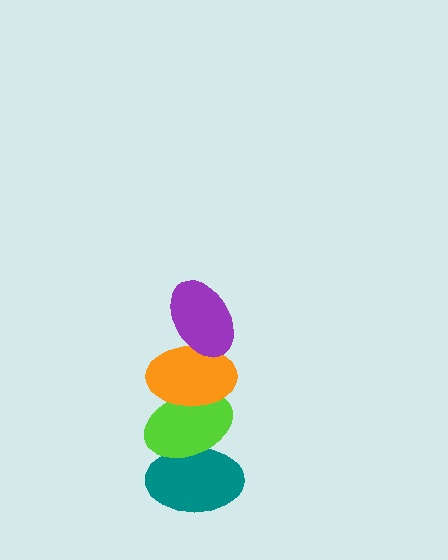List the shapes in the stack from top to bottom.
From top to bottom: the purple ellipse, the orange ellipse, the lime ellipse, the teal ellipse.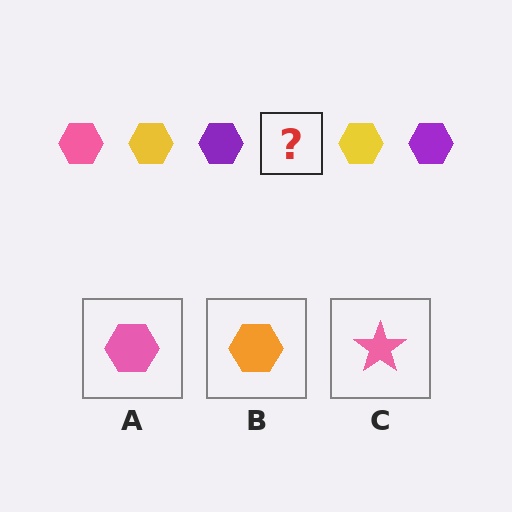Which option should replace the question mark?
Option A.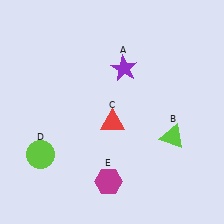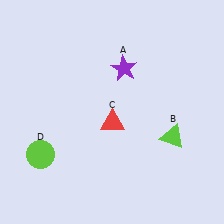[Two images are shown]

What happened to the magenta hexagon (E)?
The magenta hexagon (E) was removed in Image 2. It was in the bottom-left area of Image 1.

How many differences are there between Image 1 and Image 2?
There is 1 difference between the two images.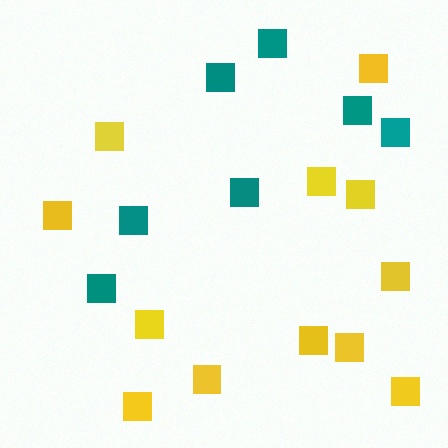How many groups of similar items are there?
There are 2 groups: one group of teal squares (7) and one group of yellow squares (12).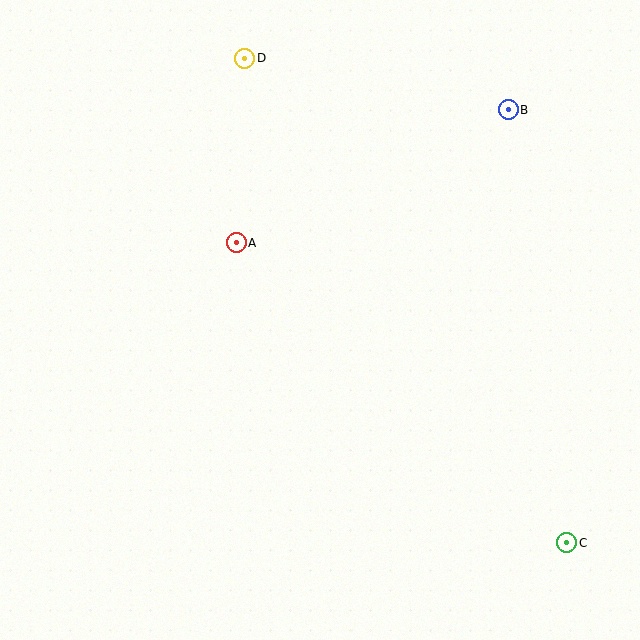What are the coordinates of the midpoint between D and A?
The midpoint between D and A is at (240, 150).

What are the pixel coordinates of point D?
Point D is at (245, 58).